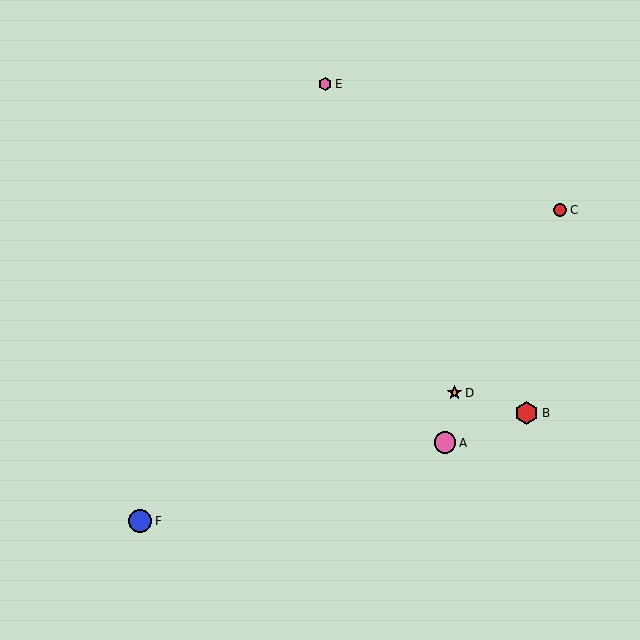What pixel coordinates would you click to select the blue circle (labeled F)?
Click at (140, 521) to select the blue circle F.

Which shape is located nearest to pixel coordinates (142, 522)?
The blue circle (labeled F) at (140, 521) is nearest to that location.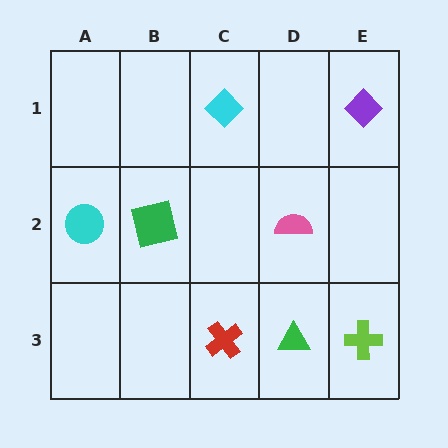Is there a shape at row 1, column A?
No, that cell is empty.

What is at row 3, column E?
A lime cross.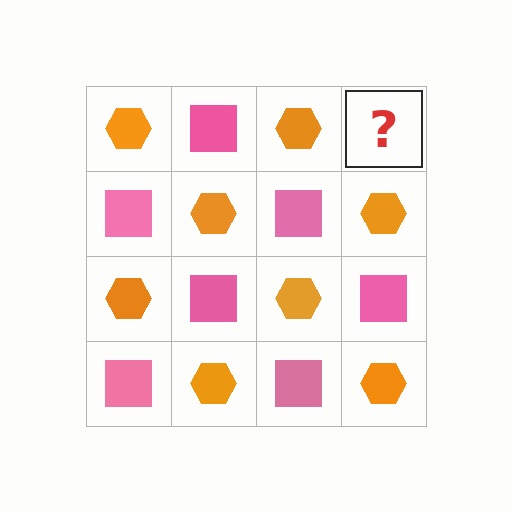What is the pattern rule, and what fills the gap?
The rule is that it alternates orange hexagon and pink square in a checkerboard pattern. The gap should be filled with a pink square.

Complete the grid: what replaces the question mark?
The question mark should be replaced with a pink square.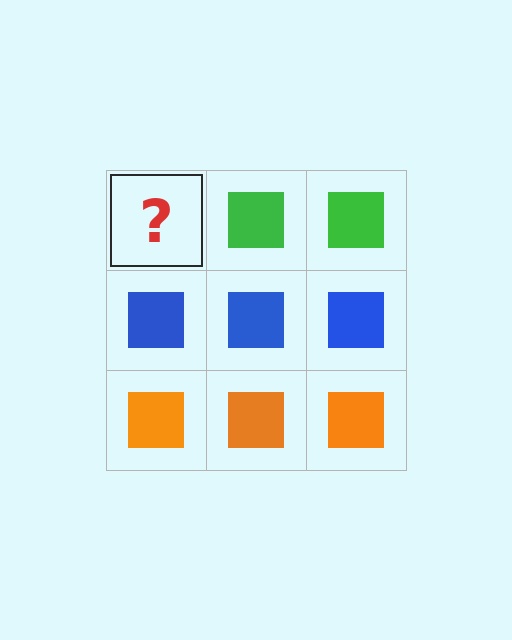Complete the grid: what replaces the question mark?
The question mark should be replaced with a green square.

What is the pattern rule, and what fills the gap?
The rule is that each row has a consistent color. The gap should be filled with a green square.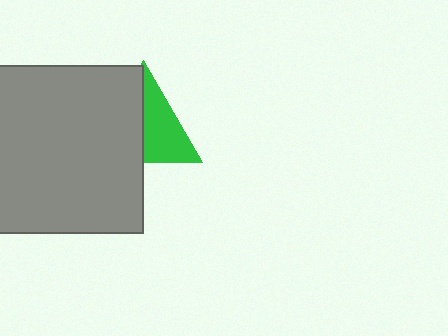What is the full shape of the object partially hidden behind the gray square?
The partially hidden object is a green triangle.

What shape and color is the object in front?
The object in front is a gray square.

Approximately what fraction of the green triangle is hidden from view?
Roughly 50% of the green triangle is hidden behind the gray square.